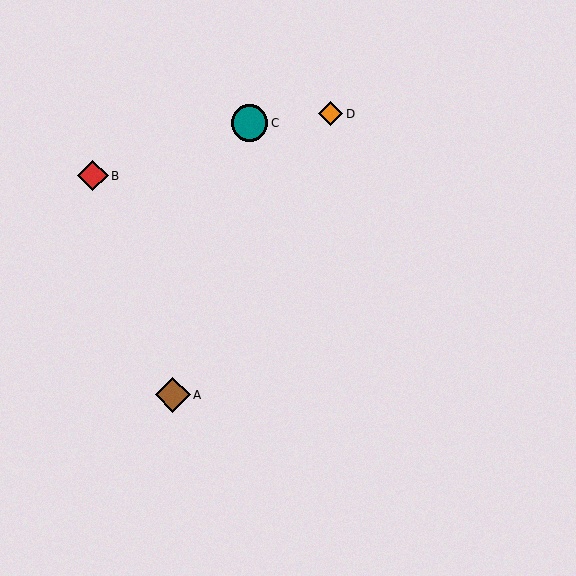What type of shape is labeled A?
Shape A is a brown diamond.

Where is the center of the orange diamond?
The center of the orange diamond is at (331, 114).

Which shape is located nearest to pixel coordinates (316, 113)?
The orange diamond (labeled D) at (331, 114) is nearest to that location.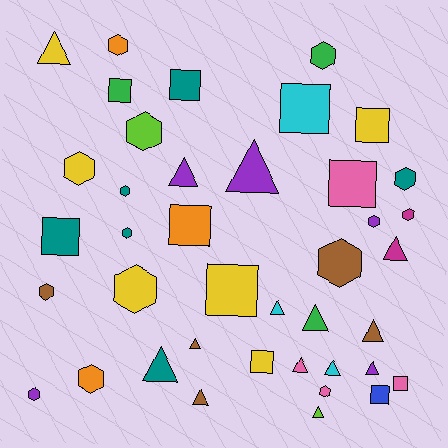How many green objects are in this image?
There are 3 green objects.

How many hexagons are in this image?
There are 15 hexagons.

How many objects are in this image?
There are 40 objects.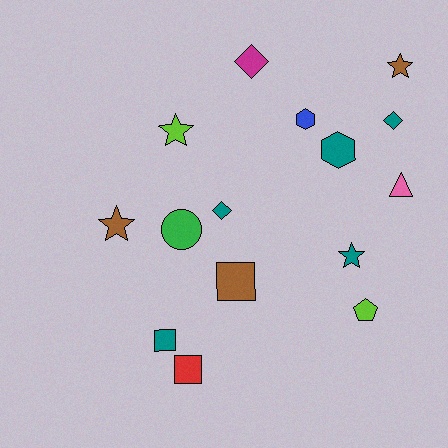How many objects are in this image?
There are 15 objects.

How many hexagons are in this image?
There are 2 hexagons.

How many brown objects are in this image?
There are 3 brown objects.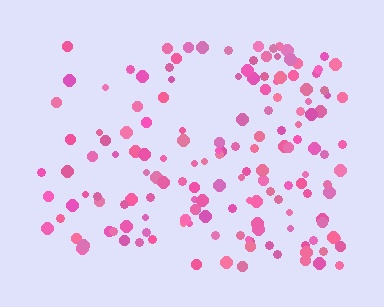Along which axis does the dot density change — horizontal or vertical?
Horizontal.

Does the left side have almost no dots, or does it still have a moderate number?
Still a moderate number, just noticeably fewer than the right.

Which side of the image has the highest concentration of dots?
The right.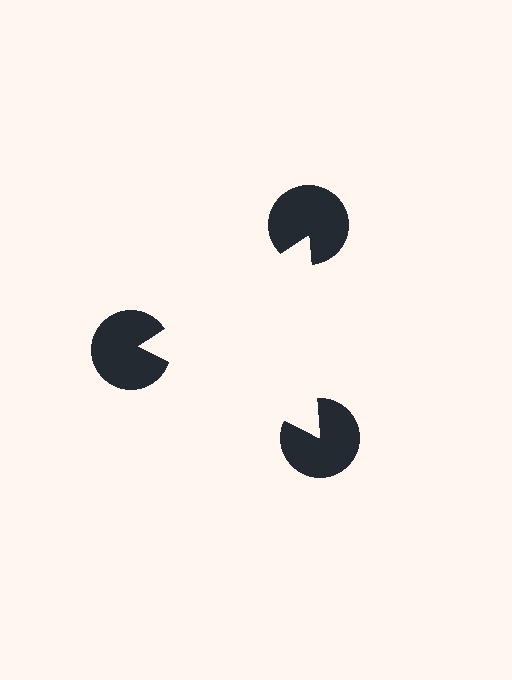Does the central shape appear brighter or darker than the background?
It typically appears slightly brighter than the background, even though no actual brightness change is drawn.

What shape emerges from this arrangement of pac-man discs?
An illusory triangle — its edges are inferred from the aligned wedge cuts in the pac-man discs, not physically drawn.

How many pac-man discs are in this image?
There are 3 — one at each vertex of the illusory triangle.